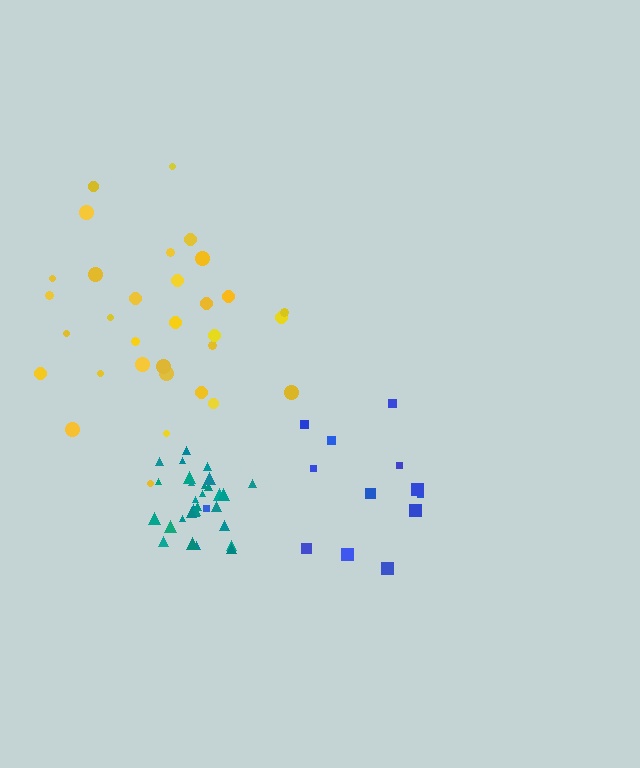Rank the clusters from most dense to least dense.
teal, yellow, blue.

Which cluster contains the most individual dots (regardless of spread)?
Yellow (32).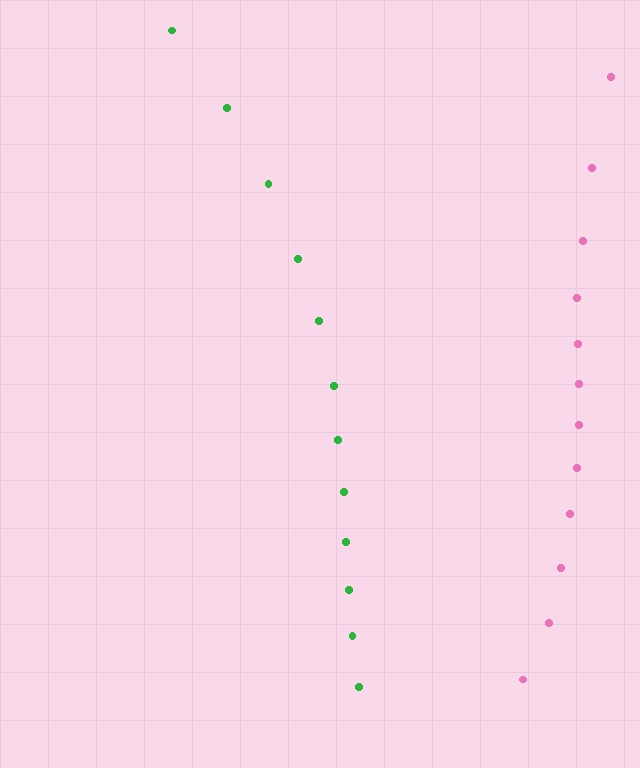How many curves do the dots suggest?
There are 2 distinct paths.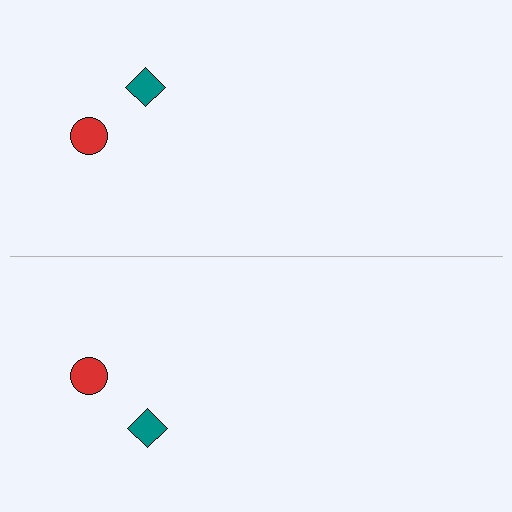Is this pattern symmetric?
Yes, this pattern has bilateral (reflection) symmetry.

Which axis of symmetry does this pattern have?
The pattern has a horizontal axis of symmetry running through the center of the image.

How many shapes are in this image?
There are 4 shapes in this image.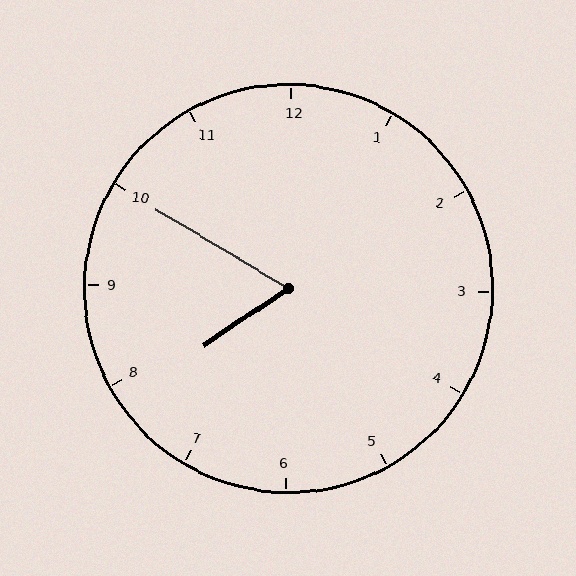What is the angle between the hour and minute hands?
Approximately 65 degrees.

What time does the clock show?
7:50.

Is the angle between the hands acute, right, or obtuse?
It is acute.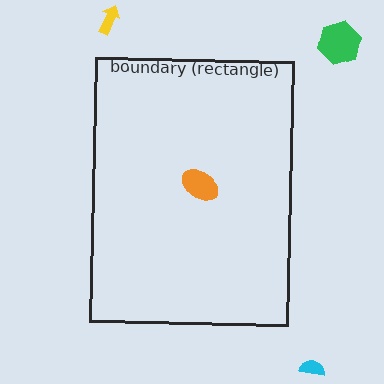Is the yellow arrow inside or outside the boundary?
Outside.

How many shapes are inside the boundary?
1 inside, 3 outside.